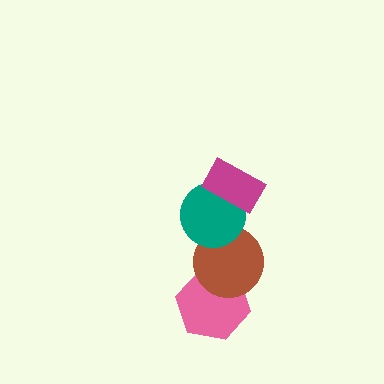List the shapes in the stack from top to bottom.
From top to bottom: the magenta rectangle, the teal circle, the brown circle, the pink hexagon.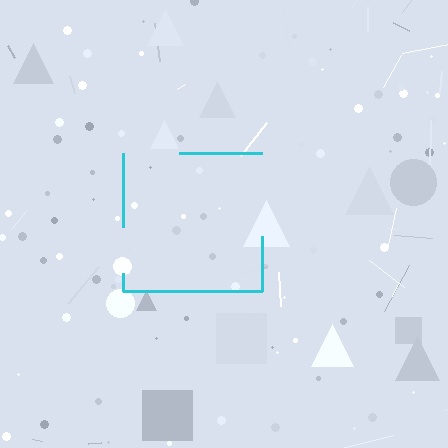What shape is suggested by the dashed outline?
The dashed outline suggests a square.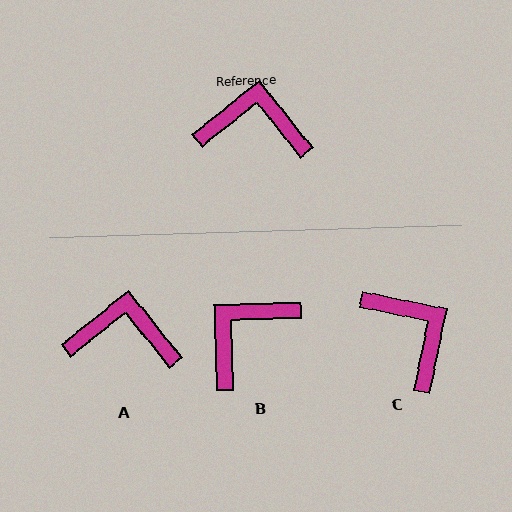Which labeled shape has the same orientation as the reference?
A.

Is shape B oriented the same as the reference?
No, it is off by about 53 degrees.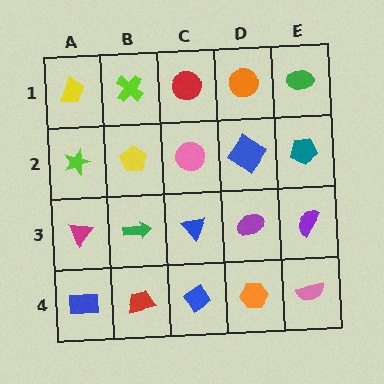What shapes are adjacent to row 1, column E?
A teal pentagon (row 2, column E), an orange circle (row 1, column D).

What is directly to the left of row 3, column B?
A magenta triangle.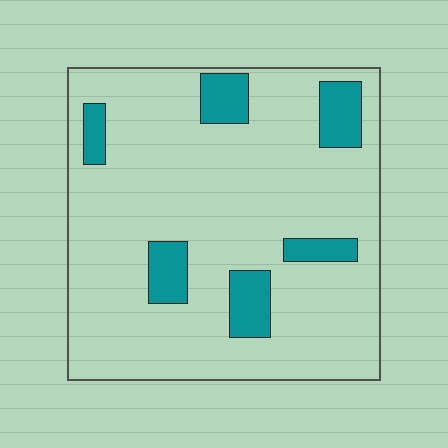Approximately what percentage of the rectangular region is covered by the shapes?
Approximately 15%.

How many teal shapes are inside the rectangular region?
6.